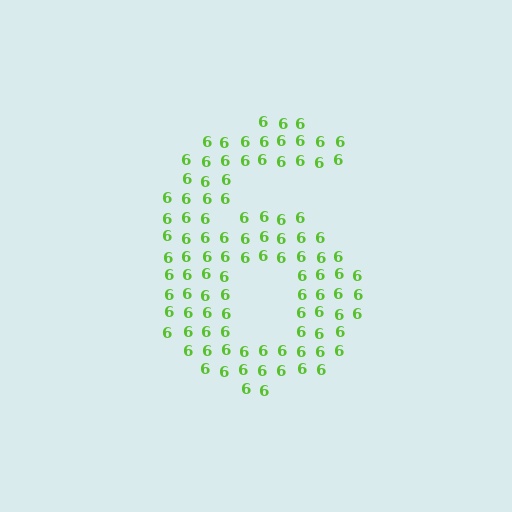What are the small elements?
The small elements are digit 6's.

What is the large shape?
The large shape is the digit 6.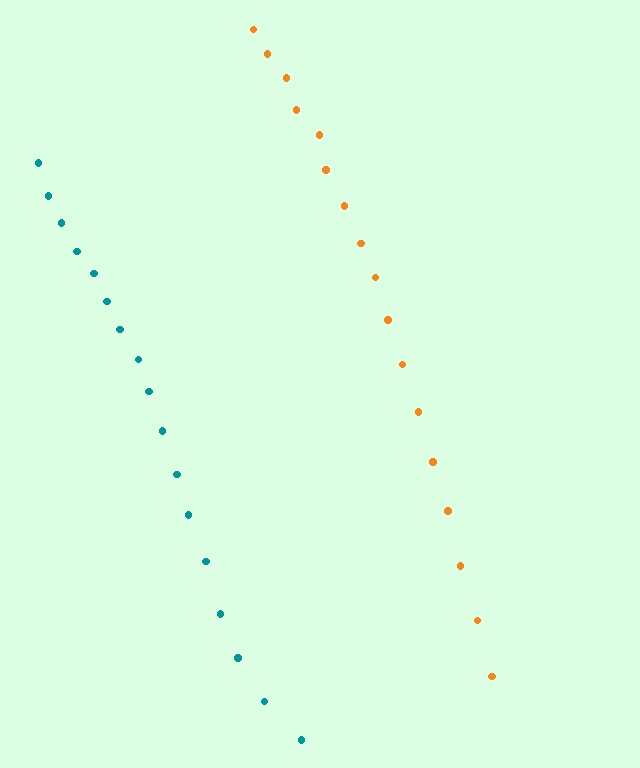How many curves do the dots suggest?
There are 2 distinct paths.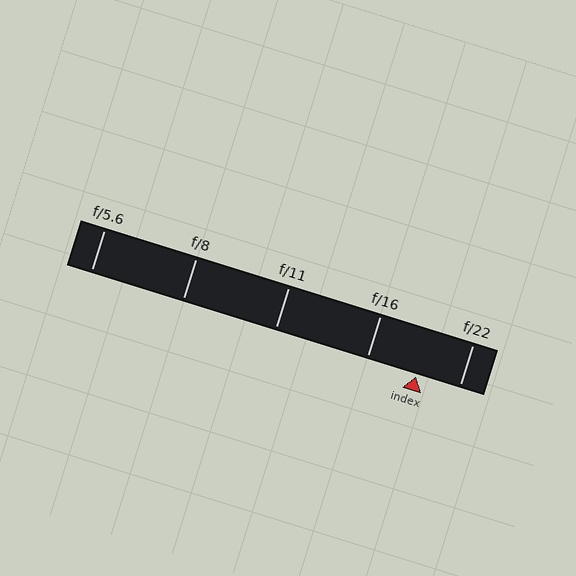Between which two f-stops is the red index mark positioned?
The index mark is between f/16 and f/22.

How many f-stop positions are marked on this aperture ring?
There are 5 f-stop positions marked.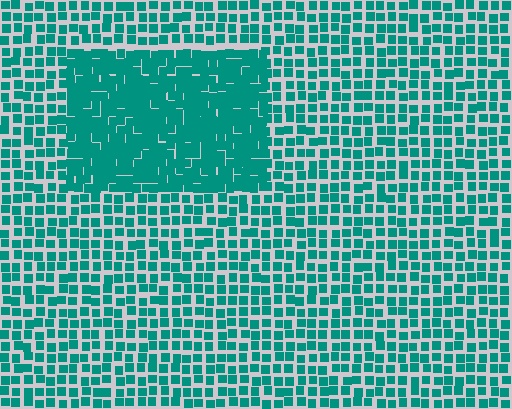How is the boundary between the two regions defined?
The boundary is defined by a change in element density (approximately 1.8x ratio). All elements are the same color, size, and shape.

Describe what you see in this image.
The image contains small teal elements arranged at two different densities. A rectangle-shaped region is visible where the elements are more densely packed than the surrounding area.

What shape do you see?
I see a rectangle.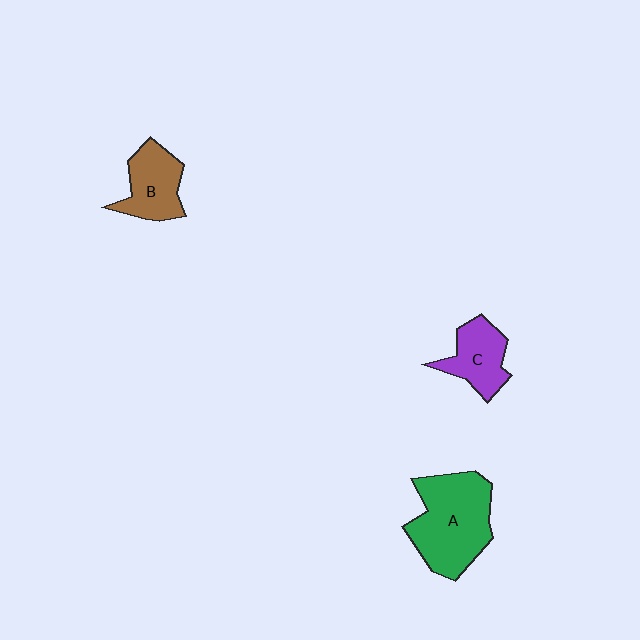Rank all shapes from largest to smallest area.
From largest to smallest: A (green), B (brown), C (purple).